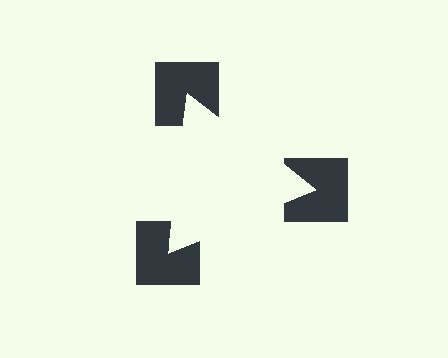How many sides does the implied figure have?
3 sides.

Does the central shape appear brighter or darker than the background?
It typically appears slightly brighter than the background, even though no actual brightness change is drawn.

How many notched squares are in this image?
There are 3 — one at each vertex of the illusory triangle.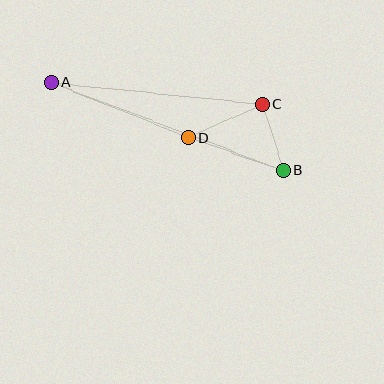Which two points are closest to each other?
Points B and C are closest to each other.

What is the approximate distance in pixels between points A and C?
The distance between A and C is approximately 212 pixels.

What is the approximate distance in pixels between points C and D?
The distance between C and D is approximately 82 pixels.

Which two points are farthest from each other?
Points A and B are farthest from each other.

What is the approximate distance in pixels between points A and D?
The distance between A and D is approximately 147 pixels.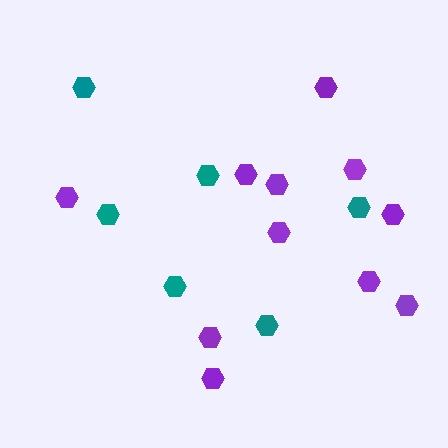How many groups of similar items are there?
There are 2 groups: one group of purple hexagons (11) and one group of teal hexagons (6).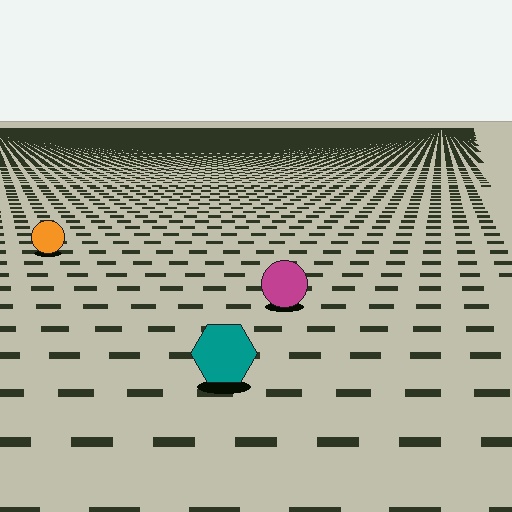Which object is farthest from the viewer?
The orange circle is farthest from the viewer. It appears smaller and the ground texture around it is denser.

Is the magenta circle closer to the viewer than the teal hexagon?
No. The teal hexagon is closer — you can tell from the texture gradient: the ground texture is coarser near it.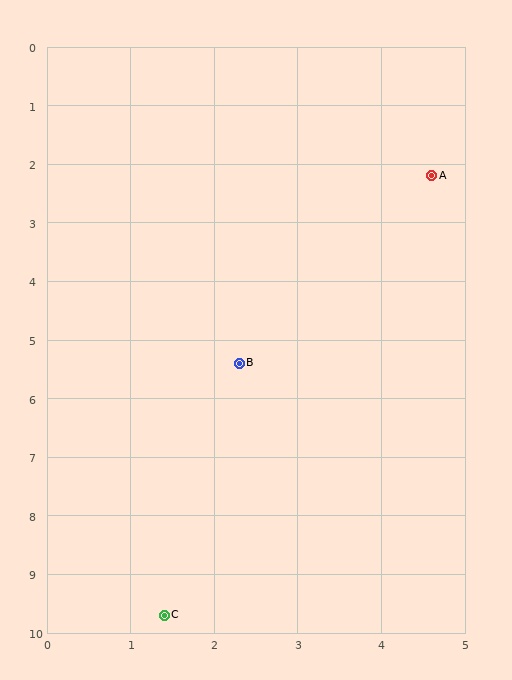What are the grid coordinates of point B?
Point B is at approximately (2.3, 5.4).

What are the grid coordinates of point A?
Point A is at approximately (4.6, 2.2).